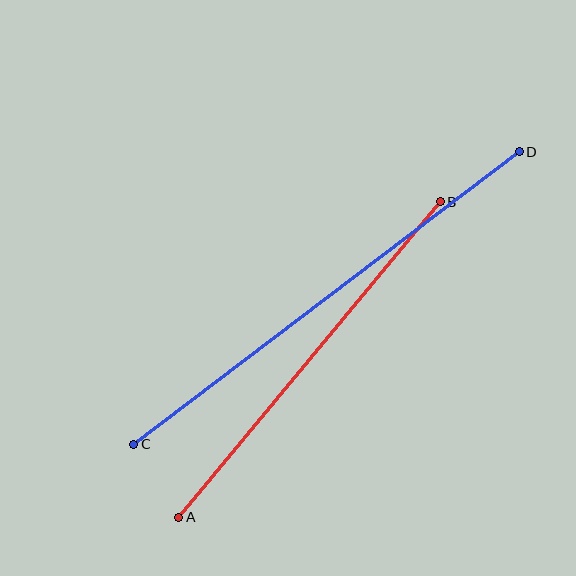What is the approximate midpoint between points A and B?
The midpoint is at approximately (310, 359) pixels.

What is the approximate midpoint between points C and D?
The midpoint is at approximately (326, 298) pixels.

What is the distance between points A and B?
The distance is approximately 410 pixels.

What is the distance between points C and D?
The distance is approximately 484 pixels.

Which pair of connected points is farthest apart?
Points C and D are farthest apart.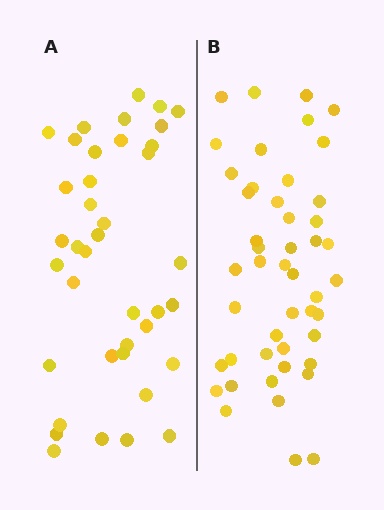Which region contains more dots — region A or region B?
Region B (the right region) has more dots.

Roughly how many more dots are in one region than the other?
Region B has roughly 8 or so more dots than region A.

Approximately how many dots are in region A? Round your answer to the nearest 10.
About 40 dots. (The exact count is 39, which rounds to 40.)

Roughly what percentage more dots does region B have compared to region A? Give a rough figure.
About 20% more.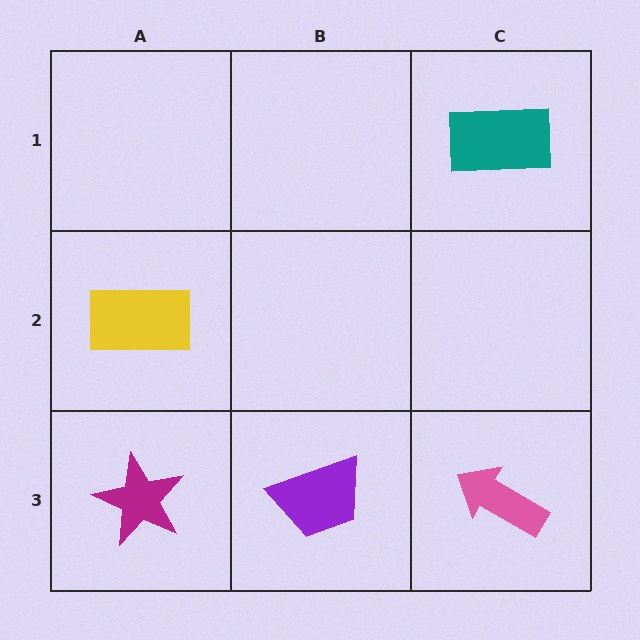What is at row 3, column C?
A pink arrow.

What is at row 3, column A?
A magenta star.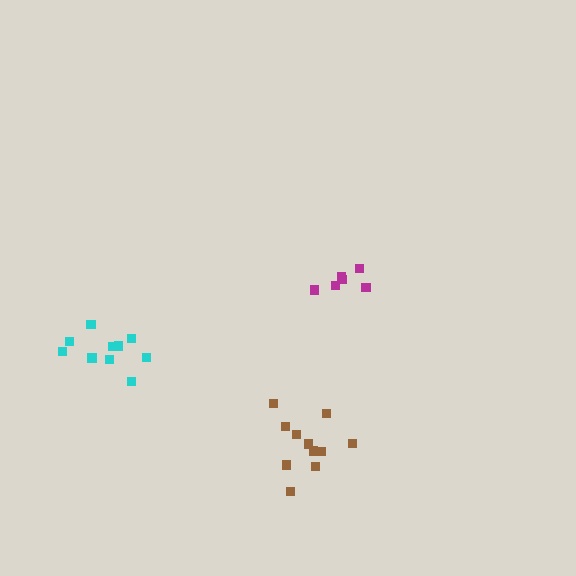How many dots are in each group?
Group 1: 10 dots, Group 2: 6 dots, Group 3: 11 dots (27 total).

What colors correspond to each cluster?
The clusters are colored: cyan, magenta, brown.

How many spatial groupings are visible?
There are 3 spatial groupings.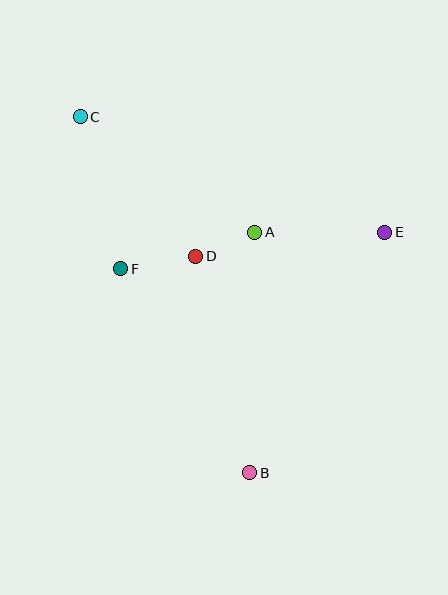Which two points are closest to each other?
Points A and D are closest to each other.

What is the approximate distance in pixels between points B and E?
The distance between B and E is approximately 276 pixels.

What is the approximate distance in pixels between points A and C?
The distance between A and C is approximately 210 pixels.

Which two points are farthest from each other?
Points B and C are farthest from each other.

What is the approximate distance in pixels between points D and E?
The distance between D and E is approximately 190 pixels.